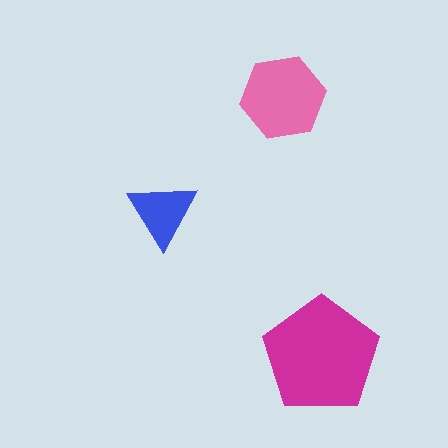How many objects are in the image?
There are 3 objects in the image.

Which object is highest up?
The pink hexagon is topmost.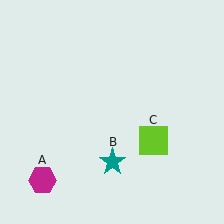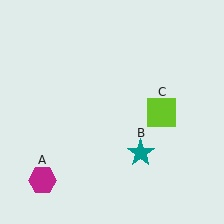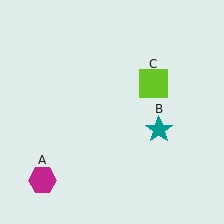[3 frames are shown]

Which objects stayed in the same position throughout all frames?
Magenta hexagon (object A) remained stationary.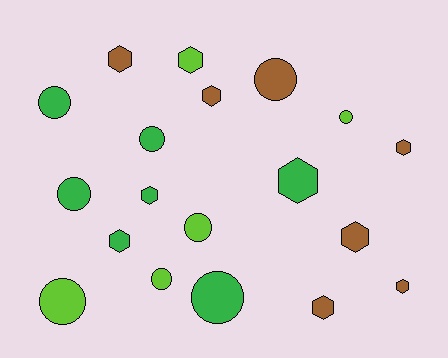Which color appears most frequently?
Green, with 7 objects.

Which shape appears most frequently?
Hexagon, with 10 objects.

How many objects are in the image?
There are 19 objects.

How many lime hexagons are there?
There is 1 lime hexagon.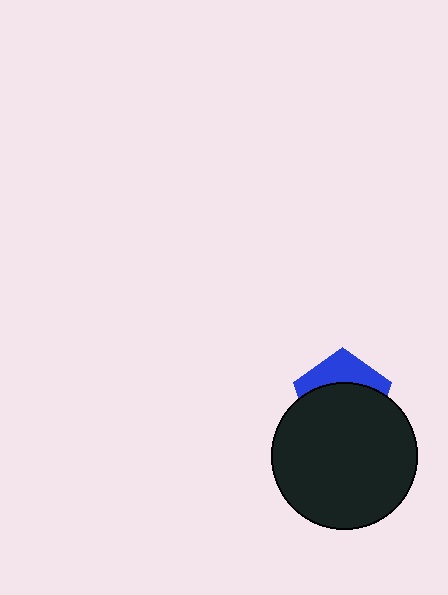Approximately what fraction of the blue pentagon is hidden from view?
Roughly 66% of the blue pentagon is hidden behind the black circle.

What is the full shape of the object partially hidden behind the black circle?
The partially hidden object is a blue pentagon.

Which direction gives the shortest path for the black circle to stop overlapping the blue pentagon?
Moving down gives the shortest separation.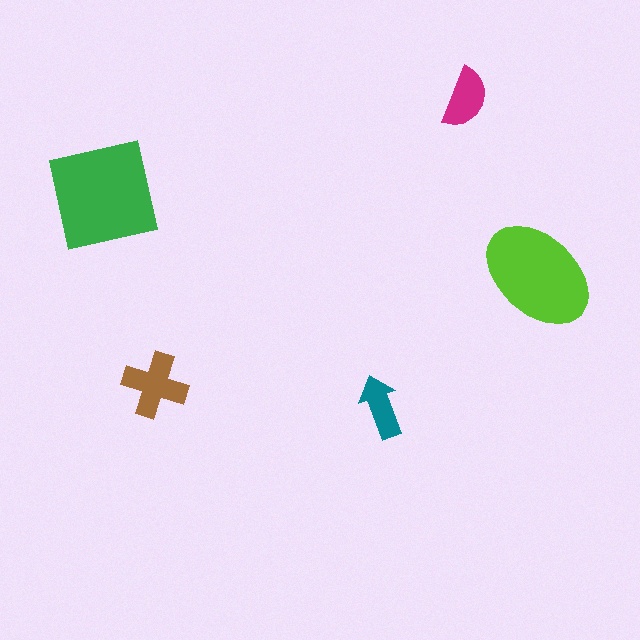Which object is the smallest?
The teal arrow.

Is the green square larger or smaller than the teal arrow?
Larger.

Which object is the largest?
The green square.